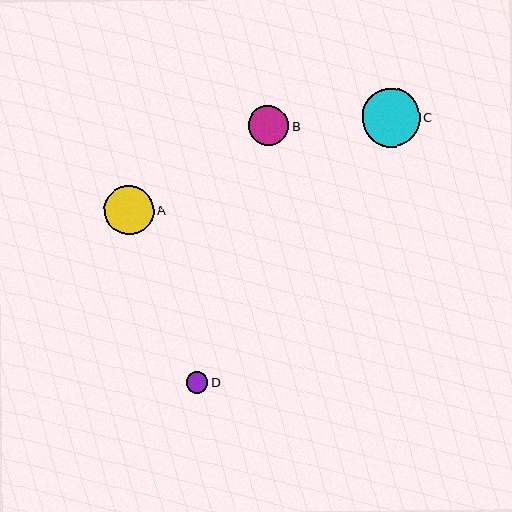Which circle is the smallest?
Circle D is the smallest with a size of approximately 22 pixels.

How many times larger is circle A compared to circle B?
Circle A is approximately 1.2 times the size of circle B.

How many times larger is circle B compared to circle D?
Circle B is approximately 1.9 times the size of circle D.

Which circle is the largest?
Circle C is the largest with a size of approximately 58 pixels.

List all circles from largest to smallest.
From largest to smallest: C, A, B, D.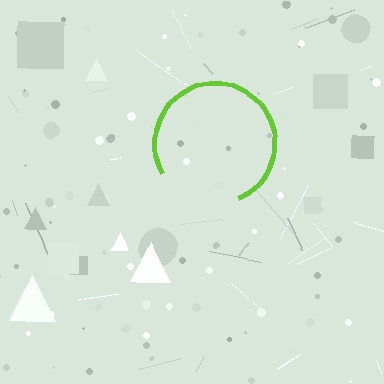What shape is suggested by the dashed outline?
The dashed outline suggests a circle.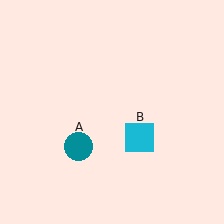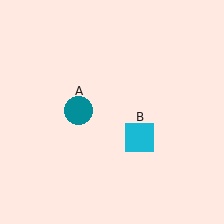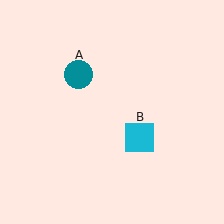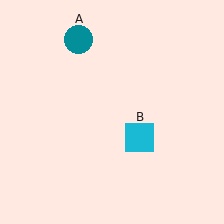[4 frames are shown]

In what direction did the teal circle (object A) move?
The teal circle (object A) moved up.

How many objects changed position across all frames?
1 object changed position: teal circle (object A).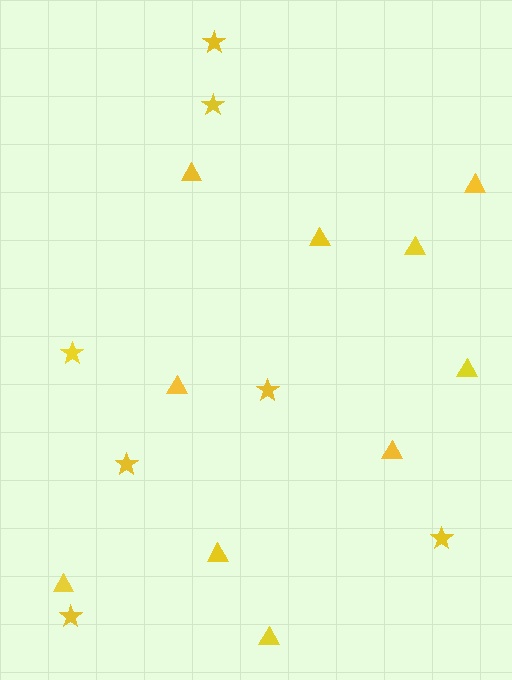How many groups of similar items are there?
There are 2 groups: one group of triangles (10) and one group of stars (7).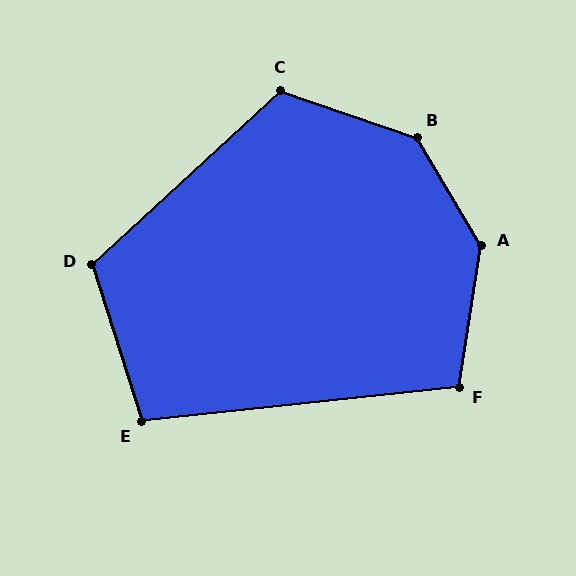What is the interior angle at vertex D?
Approximately 115 degrees (obtuse).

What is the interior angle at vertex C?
Approximately 118 degrees (obtuse).